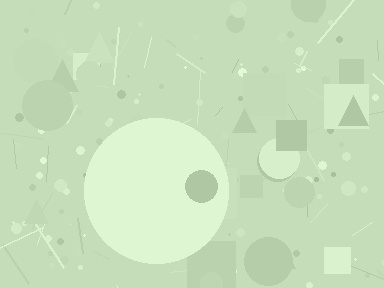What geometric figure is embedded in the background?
A circle is embedded in the background.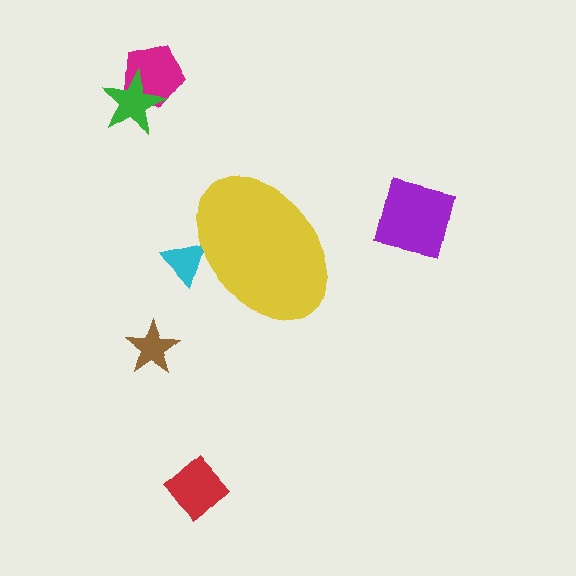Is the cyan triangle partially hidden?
Yes, the cyan triangle is partially hidden behind the yellow ellipse.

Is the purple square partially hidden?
No, the purple square is fully visible.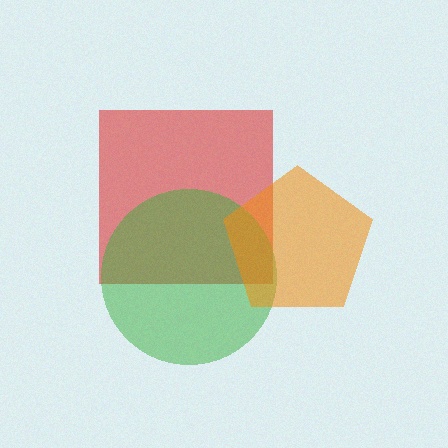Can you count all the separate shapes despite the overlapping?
Yes, there are 3 separate shapes.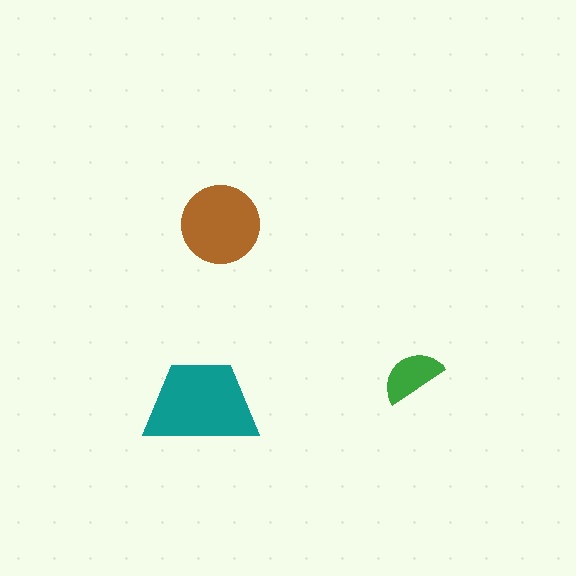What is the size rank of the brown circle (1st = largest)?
2nd.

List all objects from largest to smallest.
The teal trapezoid, the brown circle, the green semicircle.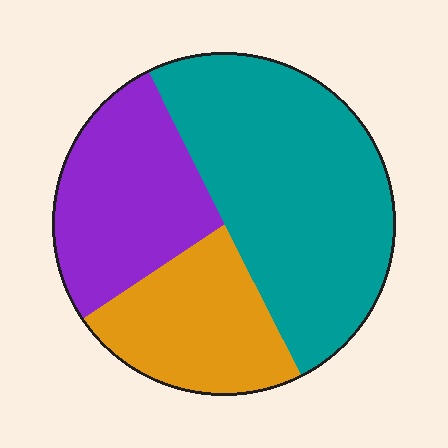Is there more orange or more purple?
Purple.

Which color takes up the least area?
Orange, at roughly 25%.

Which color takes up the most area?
Teal, at roughly 50%.